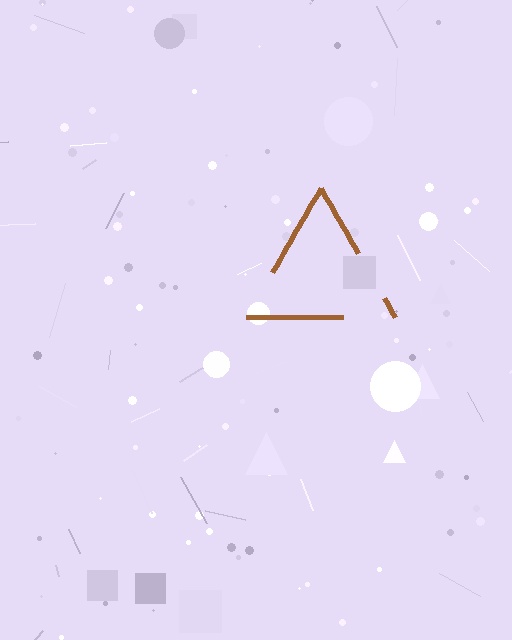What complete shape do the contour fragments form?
The contour fragments form a triangle.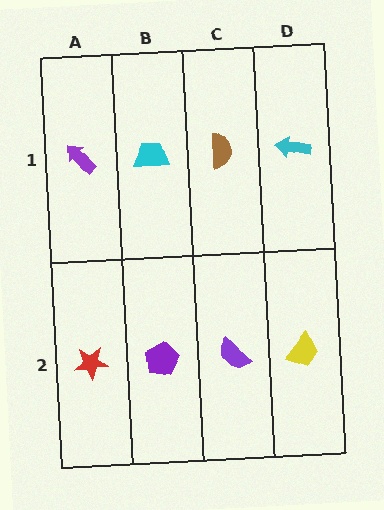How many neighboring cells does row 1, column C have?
3.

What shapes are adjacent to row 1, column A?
A red star (row 2, column A), a cyan trapezoid (row 1, column B).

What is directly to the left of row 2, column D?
A purple semicircle.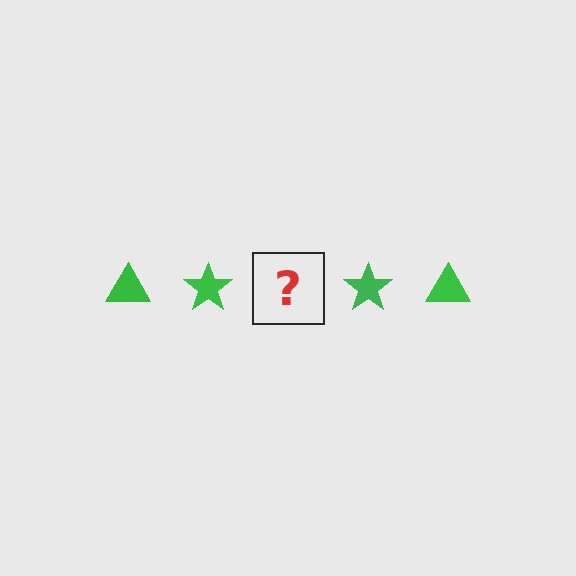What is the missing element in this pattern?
The missing element is a green triangle.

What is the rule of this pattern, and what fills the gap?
The rule is that the pattern cycles through triangle, star shapes in green. The gap should be filled with a green triangle.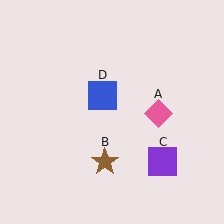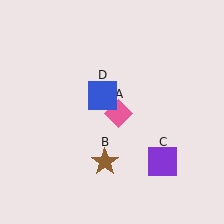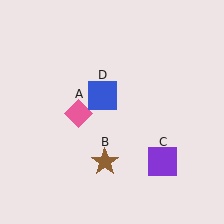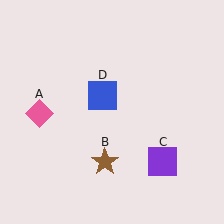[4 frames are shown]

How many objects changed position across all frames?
1 object changed position: pink diamond (object A).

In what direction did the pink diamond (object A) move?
The pink diamond (object A) moved left.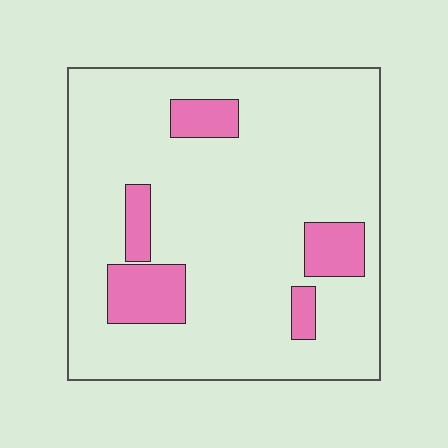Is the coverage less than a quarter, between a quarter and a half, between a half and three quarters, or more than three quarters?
Less than a quarter.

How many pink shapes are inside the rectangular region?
5.